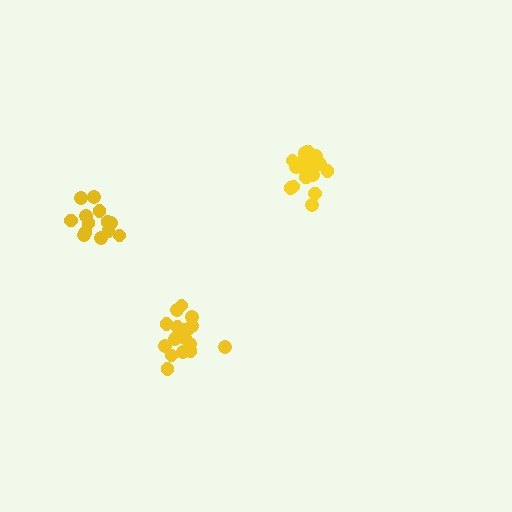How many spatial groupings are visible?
There are 3 spatial groupings.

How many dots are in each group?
Group 1: 13 dots, Group 2: 19 dots, Group 3: 18 dots (50 total).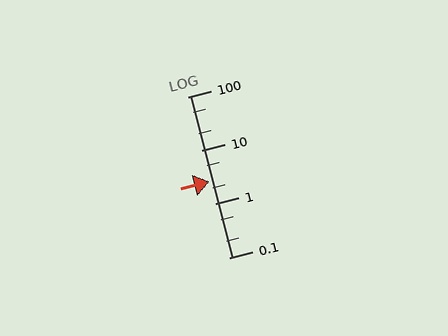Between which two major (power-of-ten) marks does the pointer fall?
The pointer is between 1 and 10.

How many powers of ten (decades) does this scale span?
The scale spans 3 decades, from 0.1 to 100.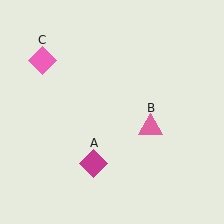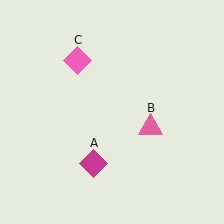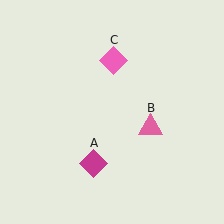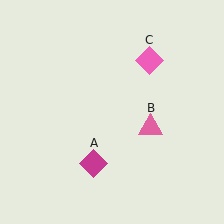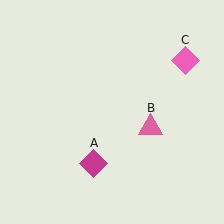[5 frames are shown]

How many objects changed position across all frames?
1 object changed position: pink diamond (object C).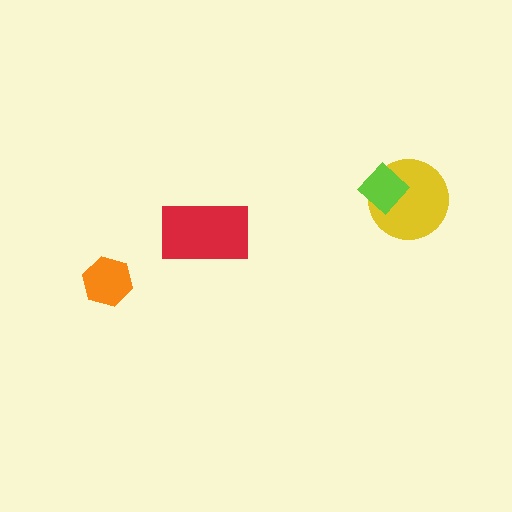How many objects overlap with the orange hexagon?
0 objects overlap with the orange hexagon.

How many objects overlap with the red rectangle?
0 objects overlap with the red rectangle.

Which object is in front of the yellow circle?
The lime diamond is in front of the yellow circle.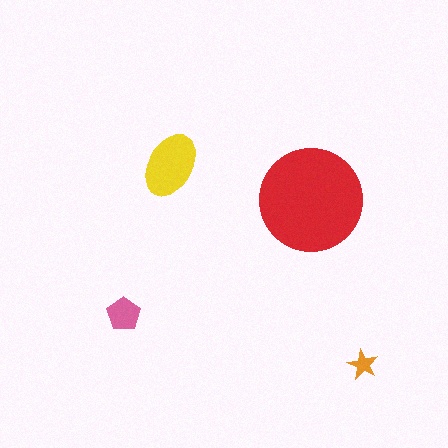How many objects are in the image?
There are 4 objects in the image.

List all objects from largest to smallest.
The red circle, the yellow ellipse, the pink pentagon, the orange star.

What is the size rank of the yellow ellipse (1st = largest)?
2nd.